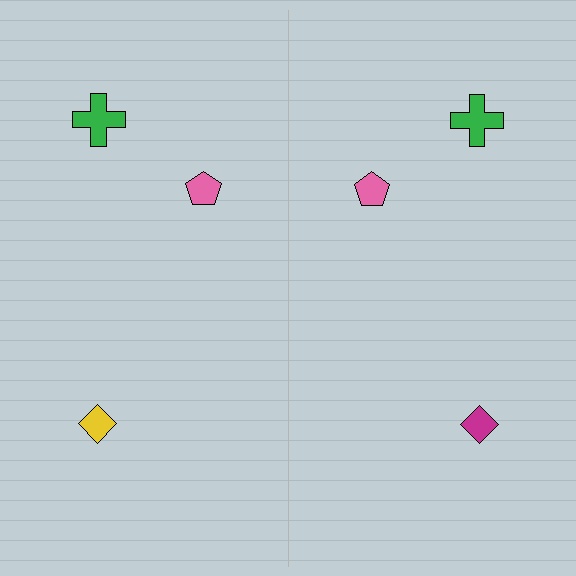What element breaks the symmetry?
The magenta diamond on the right side breaks the symmetry — its mirror counterpart is yellow.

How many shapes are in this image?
There are 6 shapes in this image.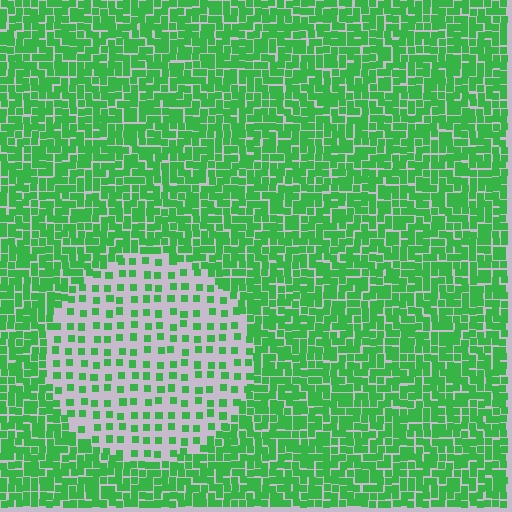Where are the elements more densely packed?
The elements are more densely packed outside the circle boundary.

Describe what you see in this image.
The image contains small green elements arranged at two different densities. A circle-shaped region is visible where the elements are less densely packed than the surrounding area.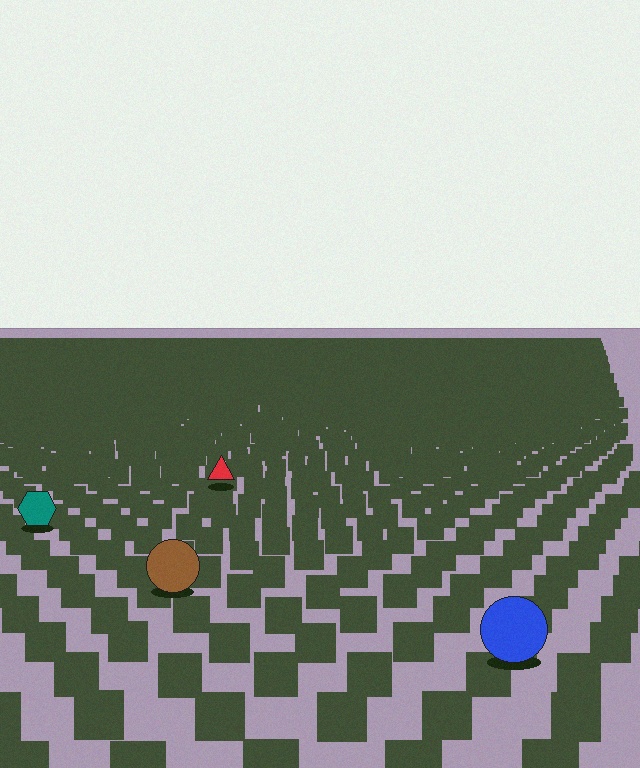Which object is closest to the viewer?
The blue circle is closest. The texture marks near it are larger and more spread out.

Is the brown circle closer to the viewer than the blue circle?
No. The blue circle is closer — you can tell from the texture gradient: the ground texture is coarser near it.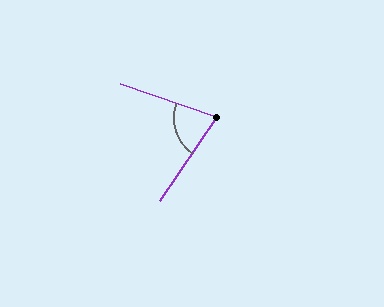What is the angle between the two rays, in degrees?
Approximately 75 degrees.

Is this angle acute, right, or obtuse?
It is acute.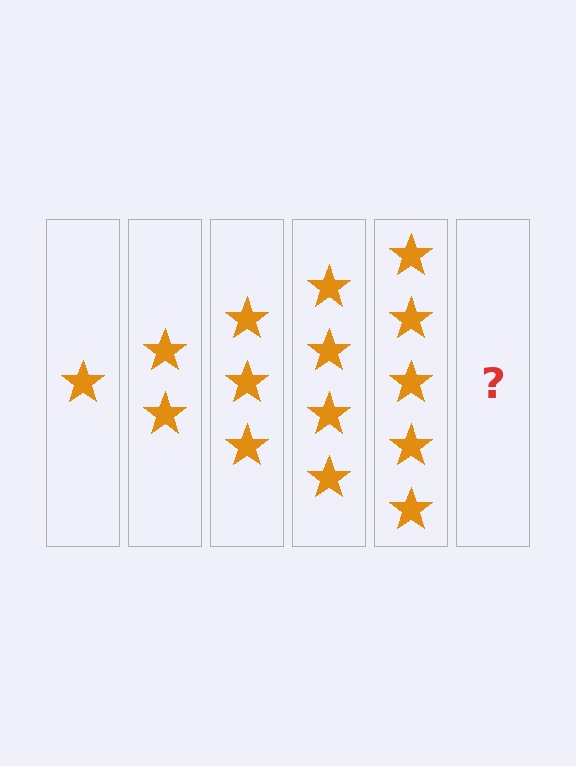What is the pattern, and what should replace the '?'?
The pattern is that each step adds one more star. The '?' should be 6 stars.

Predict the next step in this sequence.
The next step is 6 stars.